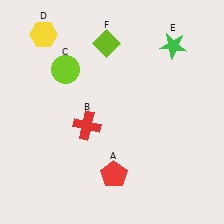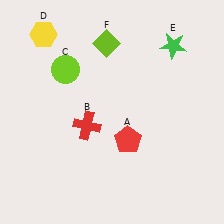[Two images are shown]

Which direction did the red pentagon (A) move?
The red pentagon (A) moved up.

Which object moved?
The red pentagon (A) moved up.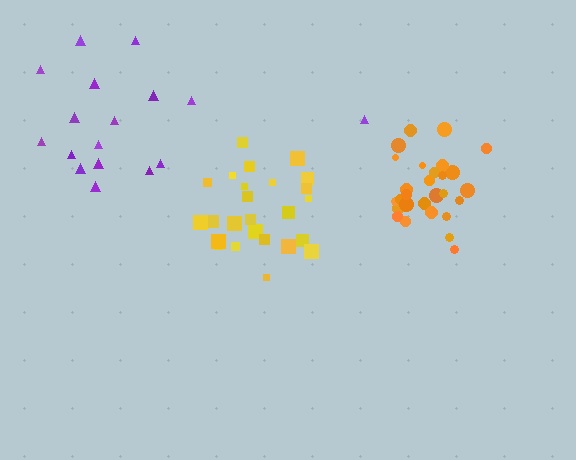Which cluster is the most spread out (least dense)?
Purple.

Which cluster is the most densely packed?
Orange.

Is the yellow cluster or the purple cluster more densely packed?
Yellow.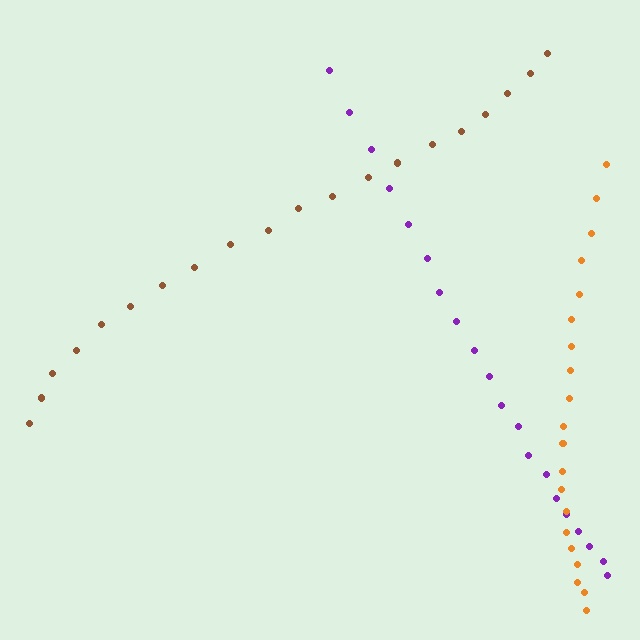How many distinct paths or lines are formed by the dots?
There are 3 distinct paths.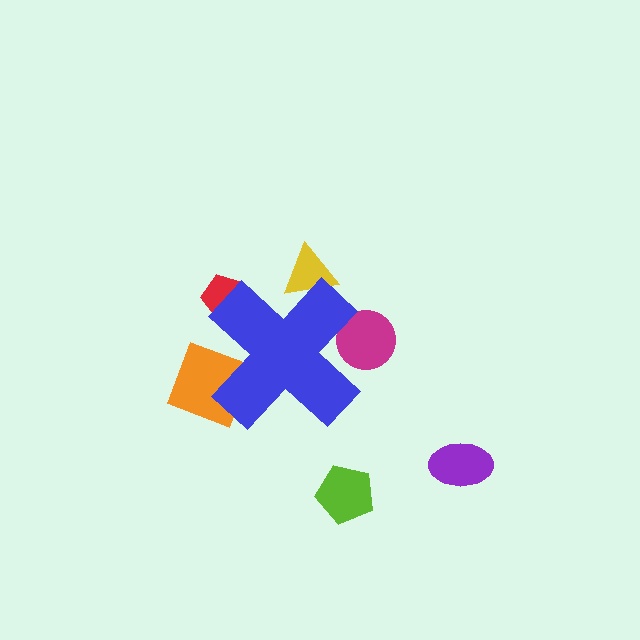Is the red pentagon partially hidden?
Yes, the red pentagon is partially hidden behind the blue cross.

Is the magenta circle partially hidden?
Yes, the magenta circle is partially hidden behind the blue cross.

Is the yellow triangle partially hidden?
Yes, the yellow triangle is partially hidden behind the blue cross.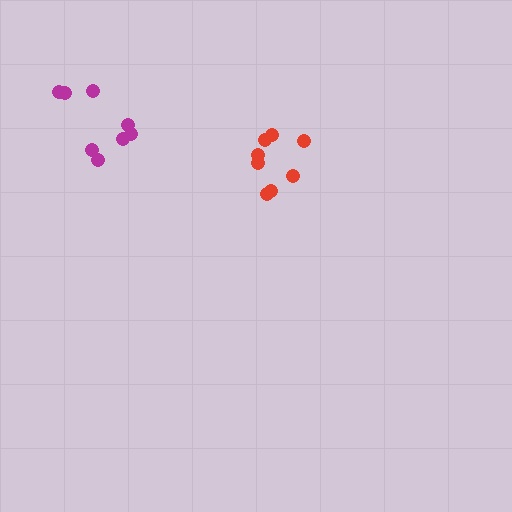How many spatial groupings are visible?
There are 2 spatial groupings.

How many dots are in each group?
Group 1: 8 dots, Group 2: 8 dots (16 total).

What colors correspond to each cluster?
The clusters are colored: magenta, red.